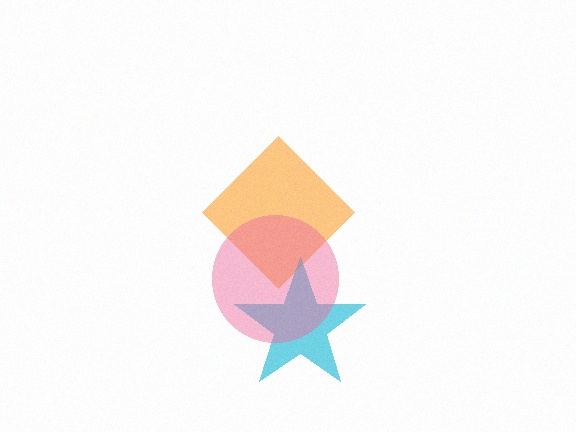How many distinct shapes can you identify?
There are 3 distinct shapes: an orange diamond, a cyan star, a pink circle.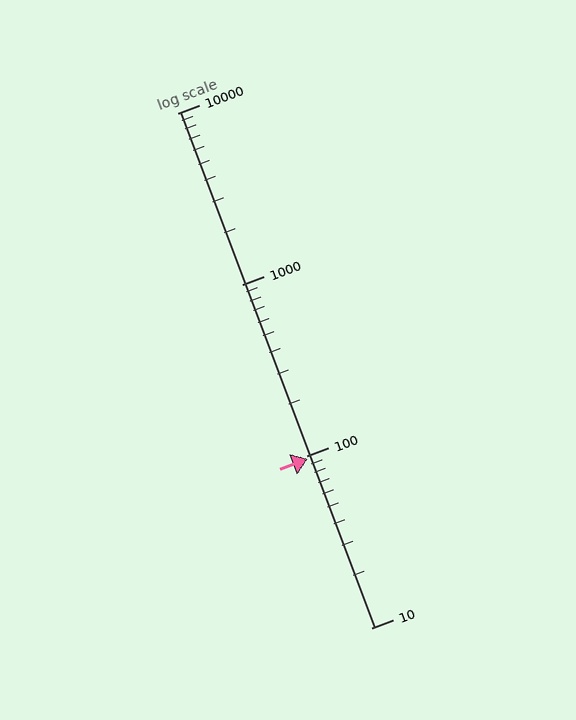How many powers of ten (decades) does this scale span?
The scale spans 3 decades, from 10 to 10000.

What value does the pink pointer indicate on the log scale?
The pointer indicates approximately 96.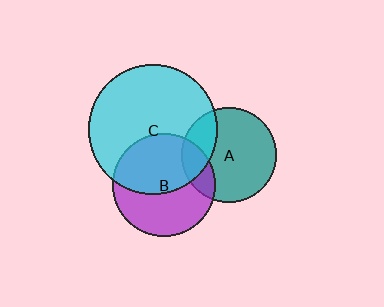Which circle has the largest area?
Circle C (cyan).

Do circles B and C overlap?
Yes.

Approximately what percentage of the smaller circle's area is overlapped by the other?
Approximately 50%.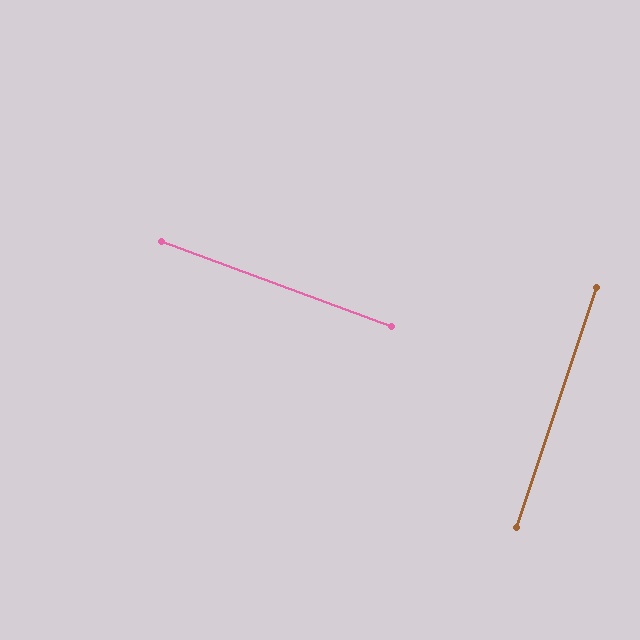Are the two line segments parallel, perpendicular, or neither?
Perpendicular — they meet at approximately 88°.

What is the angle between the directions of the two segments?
Approximately 88 degrees.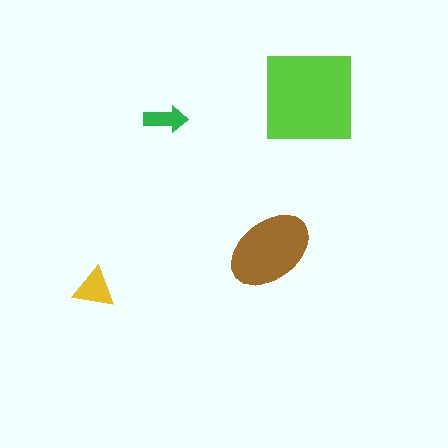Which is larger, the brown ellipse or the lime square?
The lime square.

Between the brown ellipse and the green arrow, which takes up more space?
The brown ellipse.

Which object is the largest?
The lime square.